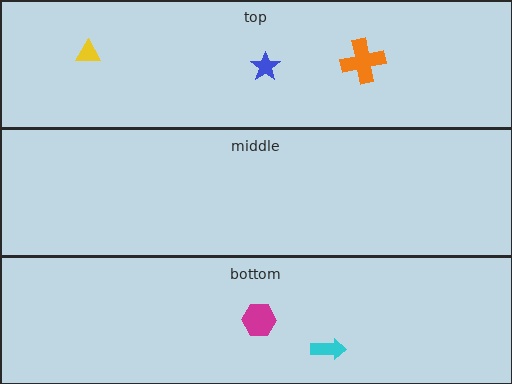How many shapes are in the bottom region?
2.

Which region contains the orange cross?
The top region.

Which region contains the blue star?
The top region.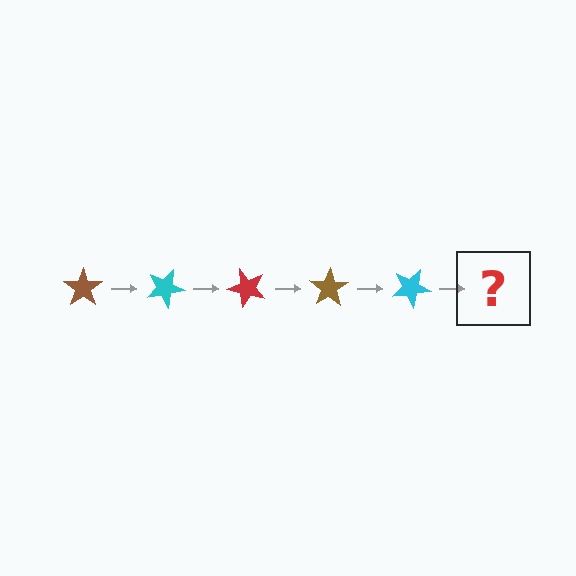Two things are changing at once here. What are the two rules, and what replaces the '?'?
The two rules are that it rotates 25 degrees each step and the color cycles through brown, cyan, and red. The '?' should be a red star, rotated 125 degrees from the start.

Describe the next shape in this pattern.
It should be a red star, rotated 125 degrees from the start.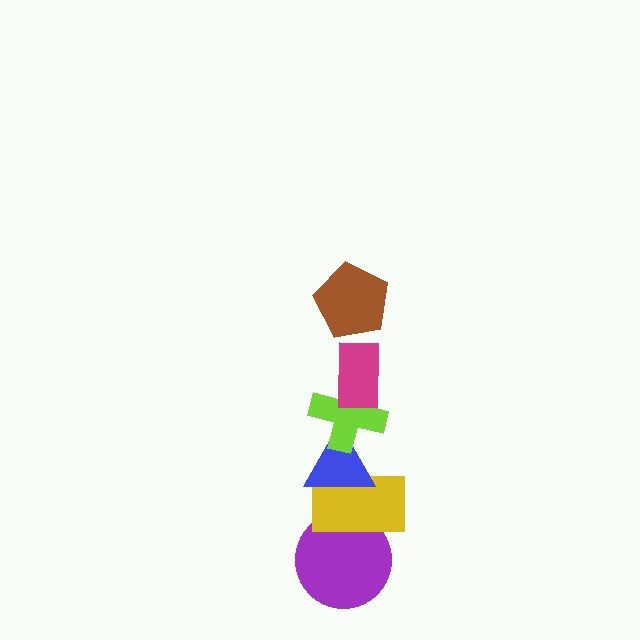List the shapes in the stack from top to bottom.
From top to bottom: the brown pentagon, the magenta rectangle, the lime cross, the blue triangle, the yellow rectangle, the purple circle.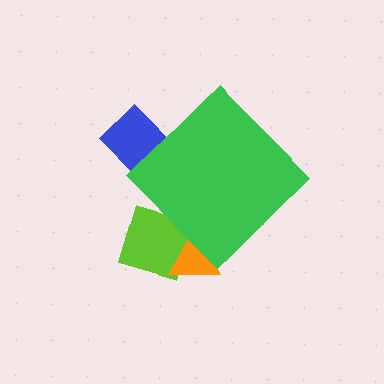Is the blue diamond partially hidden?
Yes, the blue diamond is partially hidden behind the green diamond.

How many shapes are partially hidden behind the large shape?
3 shapes are partially hidden.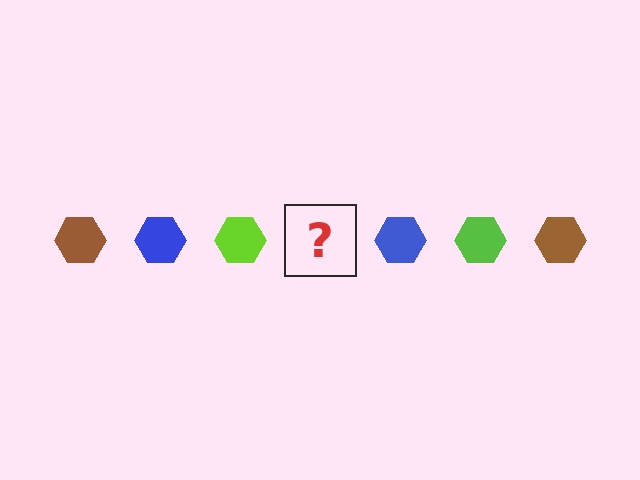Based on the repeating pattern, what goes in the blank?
The blank should be a brown hexagon.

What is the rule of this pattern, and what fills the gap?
The rule is that the pattern cycles through brown, blue, lime hexagons. The gap should be filled with a brown hexagon.